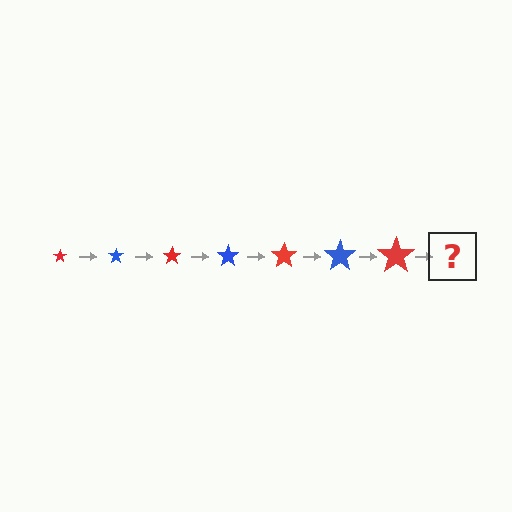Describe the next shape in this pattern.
It should be a blue star, larger than the previous one.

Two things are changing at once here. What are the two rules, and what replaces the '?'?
The two rules are that the star grows larger each step and the color cycles through red and blue. The '?' should be a blue star, larger than the previous one.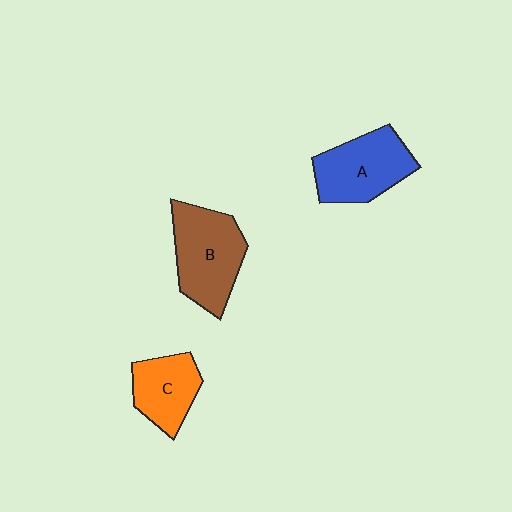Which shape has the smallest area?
Shape C (orange).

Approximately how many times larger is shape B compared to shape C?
Approximately 1.4 times.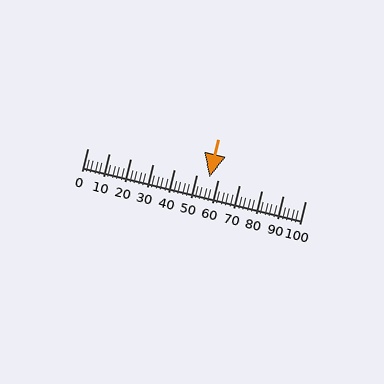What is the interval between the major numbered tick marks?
The major tick marks are spaced 10 units apart.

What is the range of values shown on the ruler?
The ruler shows values from 0 to 100.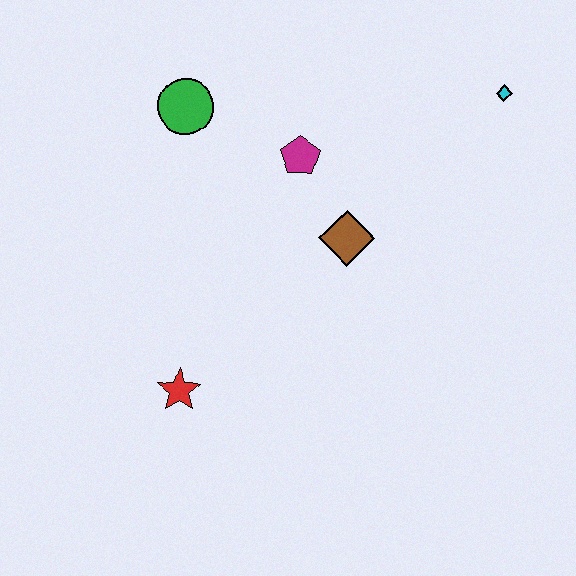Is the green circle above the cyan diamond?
No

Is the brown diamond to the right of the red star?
Yes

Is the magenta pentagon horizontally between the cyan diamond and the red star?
Yes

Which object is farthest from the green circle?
The cyan diamond is farthest from the green circle.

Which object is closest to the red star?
The brown diamond is closest to the red star.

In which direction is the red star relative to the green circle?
The red star is below the green circle.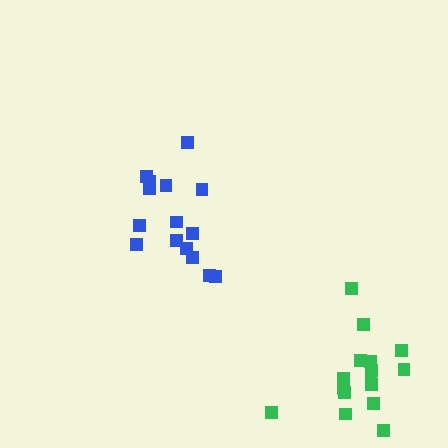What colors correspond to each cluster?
The clusters are colored: blue, green.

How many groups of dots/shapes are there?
There are 2 groups.